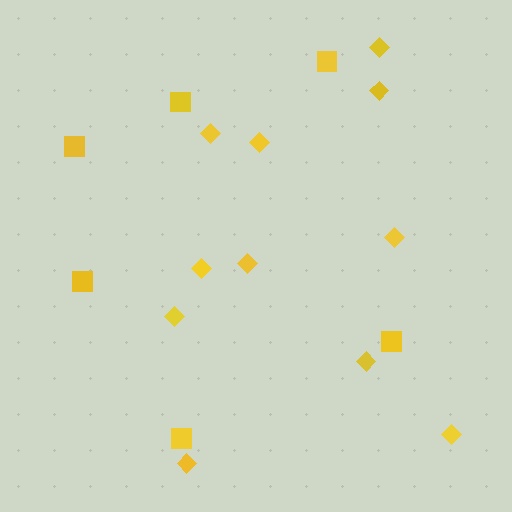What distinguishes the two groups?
There are 2 groups: one group of diamonds (11) and one group of squares (6).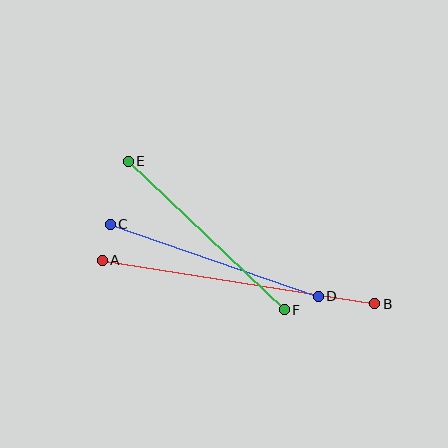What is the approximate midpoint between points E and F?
The midpoint is at approximately (206, 235) pixels.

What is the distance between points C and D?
The distance is approximately 220 pixels.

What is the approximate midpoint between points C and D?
The midpoint is at approximately (214, 260) pixels.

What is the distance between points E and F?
The distance is approximately 215 pixels.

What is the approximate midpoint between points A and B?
The midpoint is at approximately (239, 282) pixels.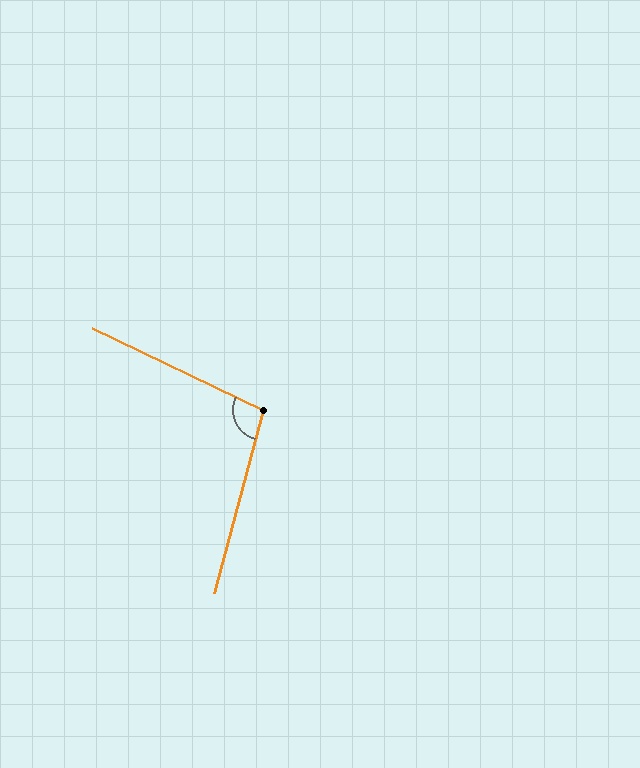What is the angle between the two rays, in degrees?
Approximately 100 degrees.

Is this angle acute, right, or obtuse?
It is obtuse.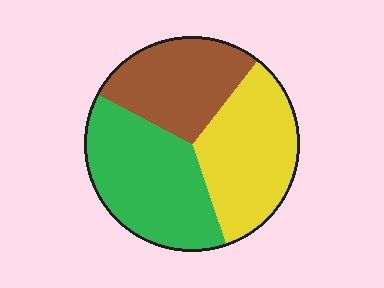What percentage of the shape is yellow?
Yellow covers 34% of the shape.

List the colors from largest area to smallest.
From largest to smallest: green, yellow, brown.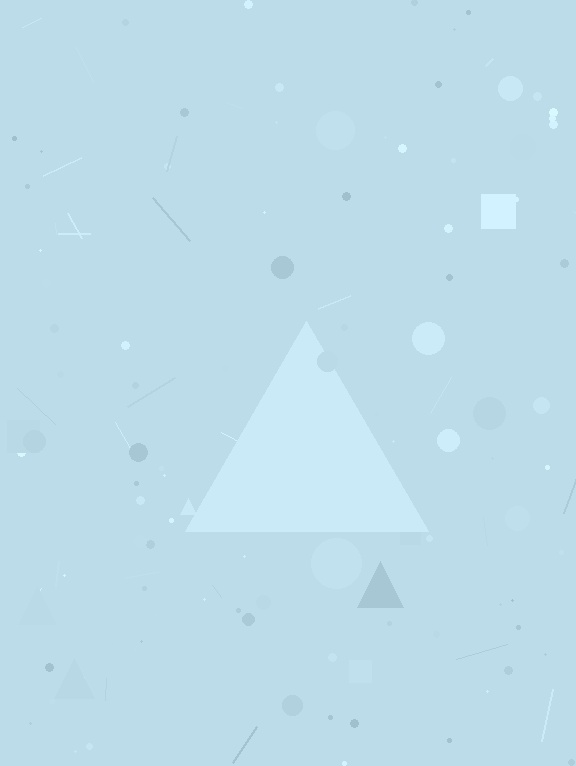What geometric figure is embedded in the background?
A triangle is embedded in the background.